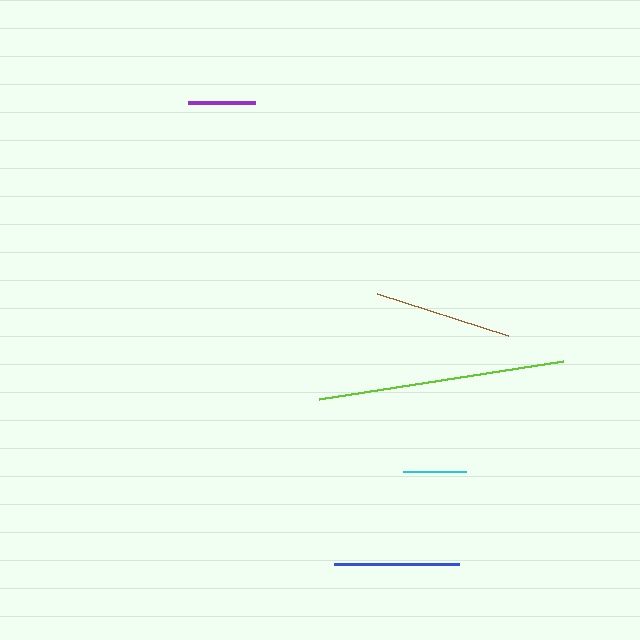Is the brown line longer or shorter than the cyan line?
The brown line is longer than the cyan line.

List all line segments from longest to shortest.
From longest to shortest: lime, brown, blue, purple, cyan.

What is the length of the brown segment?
The brown segment is approximately 138 pixels long.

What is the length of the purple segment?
The purple segment is approximately 67 pixels long.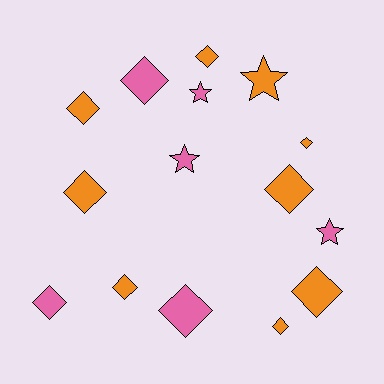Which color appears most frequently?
Orange, with 9 objects.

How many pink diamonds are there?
There are 3 pink diamonds.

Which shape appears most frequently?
Diamond, with 11 objects.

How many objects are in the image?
There are 15 objects.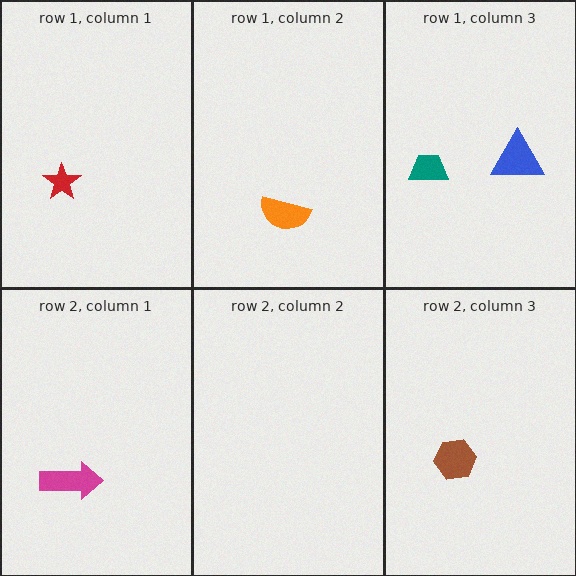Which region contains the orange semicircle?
The row 1, column 2 region.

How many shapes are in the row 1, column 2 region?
1.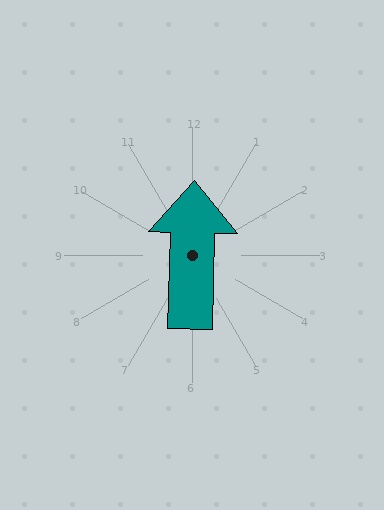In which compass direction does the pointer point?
North.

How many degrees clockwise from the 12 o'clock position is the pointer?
Approximately 2 degrees.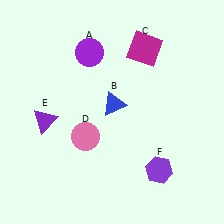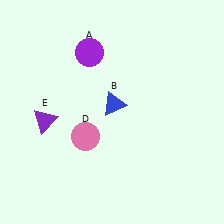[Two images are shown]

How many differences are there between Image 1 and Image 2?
There are 2 differences between the two images.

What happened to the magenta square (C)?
The magenta square (C) was removed in Image 2. It was in the top-right area of Image 1.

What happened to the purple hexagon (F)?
The purple hexagon (F) was removed in Image 2. It was in the bottom-right area of Image 1.